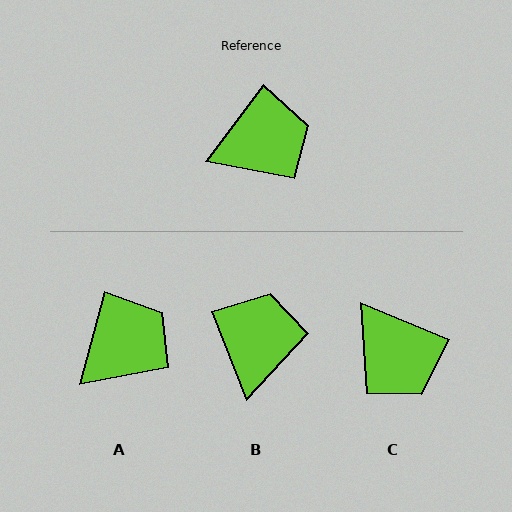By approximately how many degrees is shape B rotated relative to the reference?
Approximately 58 degrees counter-clockwise.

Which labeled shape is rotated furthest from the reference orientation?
C, about 76 degrees away.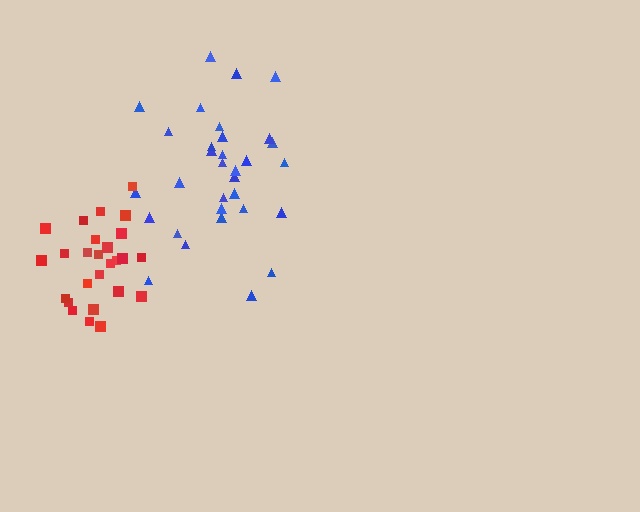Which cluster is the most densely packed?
Red.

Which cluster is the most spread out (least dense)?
Blue.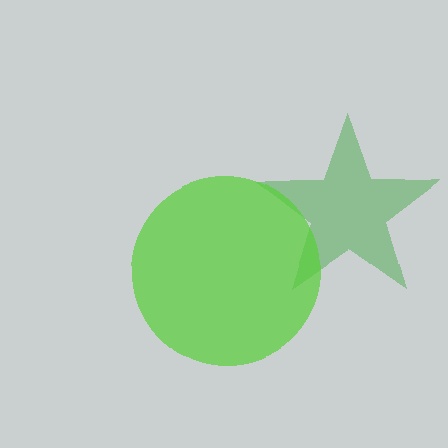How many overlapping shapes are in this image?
There are 2 overlapping shapes in the image.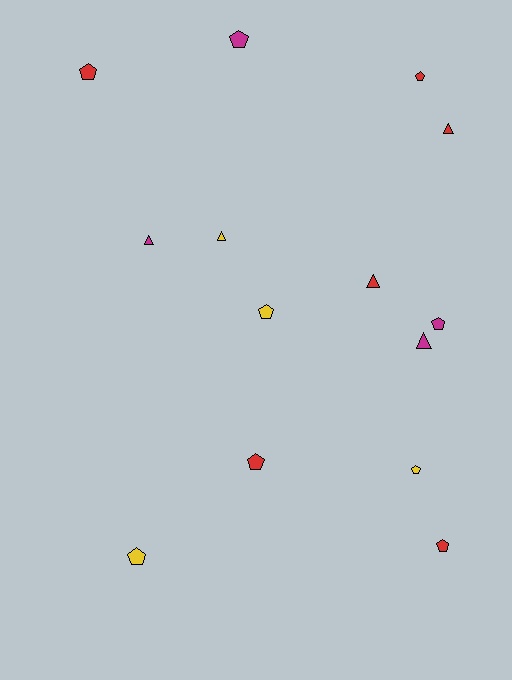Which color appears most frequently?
Red, with 6 objects.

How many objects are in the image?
There are 14 objects.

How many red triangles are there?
There are 2 red triangles.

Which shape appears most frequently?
Pentagon, with 9 objects.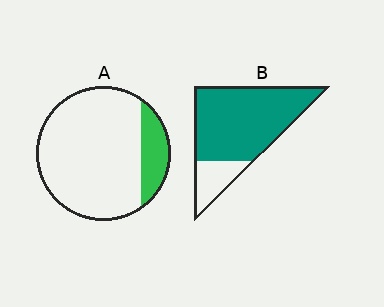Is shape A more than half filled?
No.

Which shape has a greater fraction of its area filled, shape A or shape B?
Shape B.